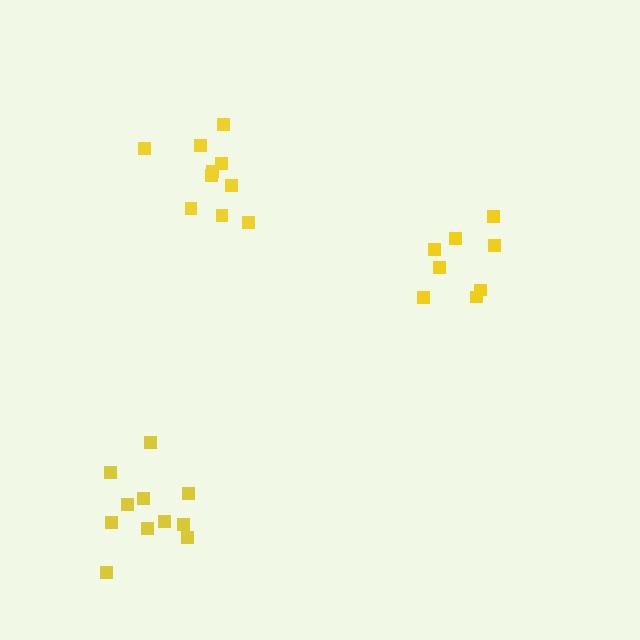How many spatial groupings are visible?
There are 3 spatial groupings.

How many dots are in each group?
Group 1: 11 dots, Group 2: 8 dots, Group 3: 10 dots (29 total).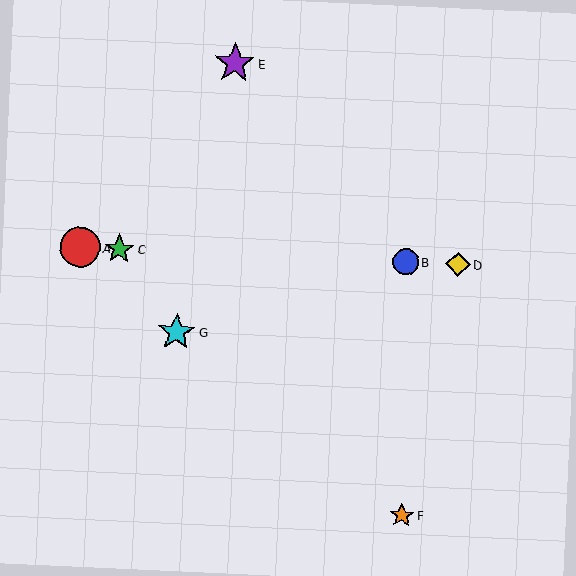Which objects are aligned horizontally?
Objects A, B, C, D are aligned horizontally.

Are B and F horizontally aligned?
No, B is at y≈262 and F is at y≈516.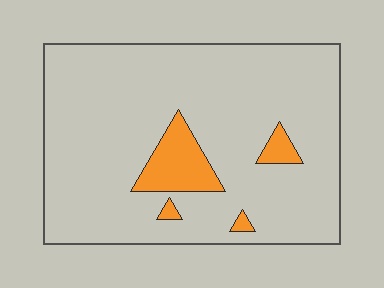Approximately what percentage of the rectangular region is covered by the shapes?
Approximately 10%.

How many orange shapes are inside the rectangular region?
4.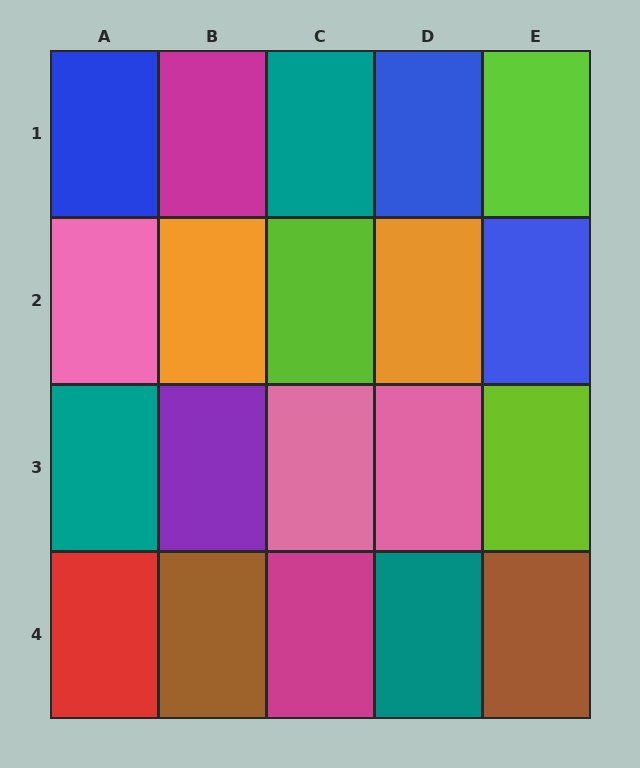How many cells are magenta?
2 cells are magenta.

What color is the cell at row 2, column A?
Pink.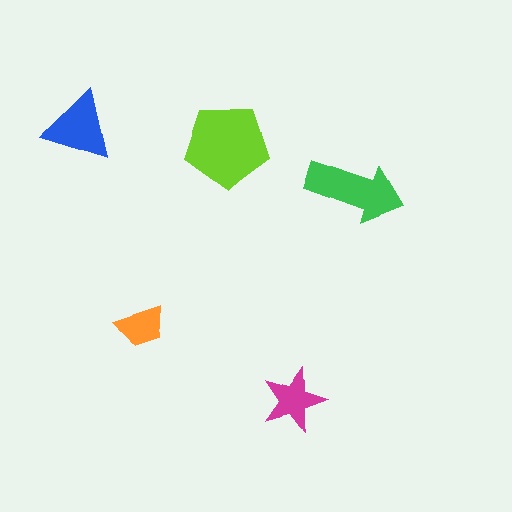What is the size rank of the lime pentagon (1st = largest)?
1st.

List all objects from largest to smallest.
The lime pentagon, the green arrow, the blue triangle, the magenta star, the orange trapezoid.